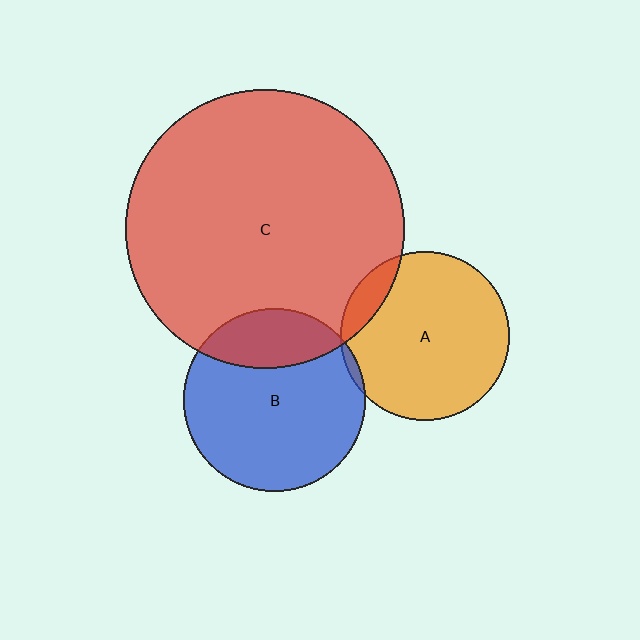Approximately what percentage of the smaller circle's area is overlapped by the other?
Approximately 10%.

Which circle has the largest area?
Circle C (red).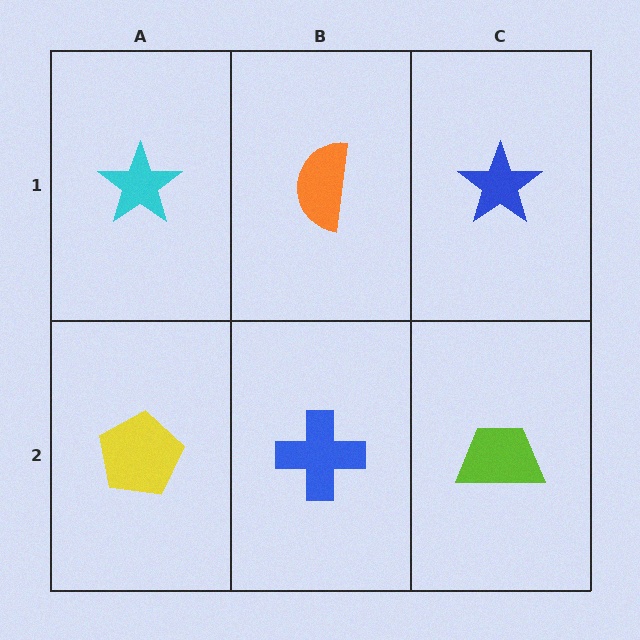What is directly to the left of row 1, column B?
A cyan star.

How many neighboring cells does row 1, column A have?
2.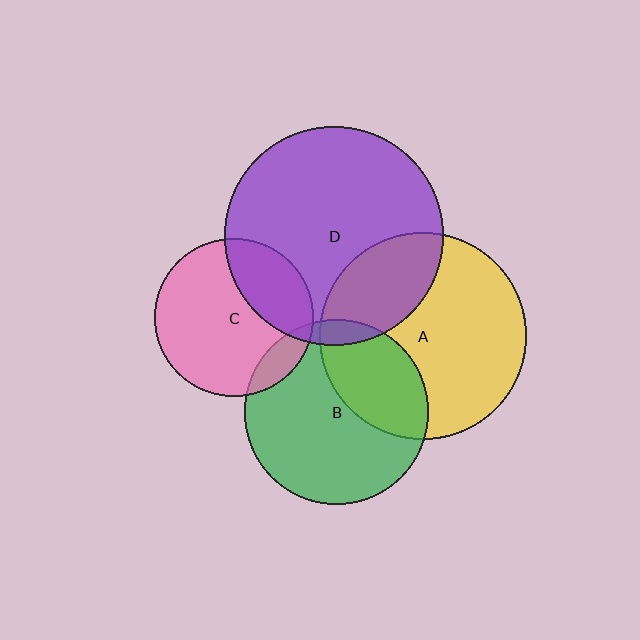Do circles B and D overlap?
Yes.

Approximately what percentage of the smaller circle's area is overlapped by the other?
Approximately 5%.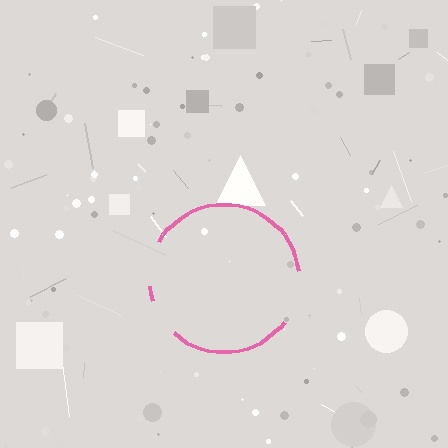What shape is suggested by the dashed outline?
The dashed outline suggests a circle.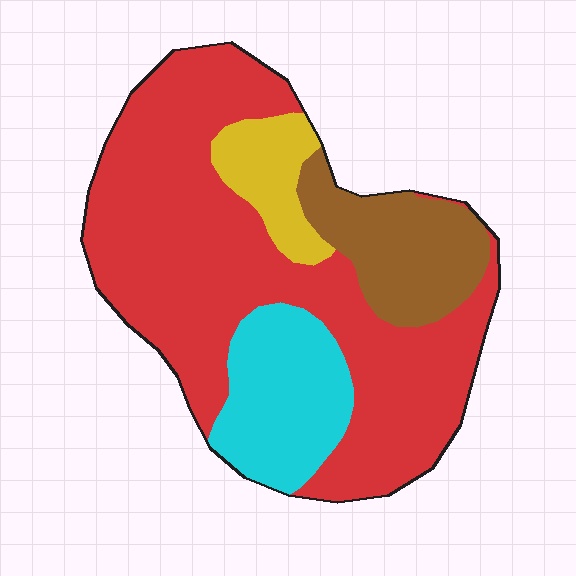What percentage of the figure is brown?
Brown takes up about one sixth (1/6) of the figure.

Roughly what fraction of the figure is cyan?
Cyan takes up about one sixth (1/6) of the figure.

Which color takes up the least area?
Yellow, at roughly 10%.